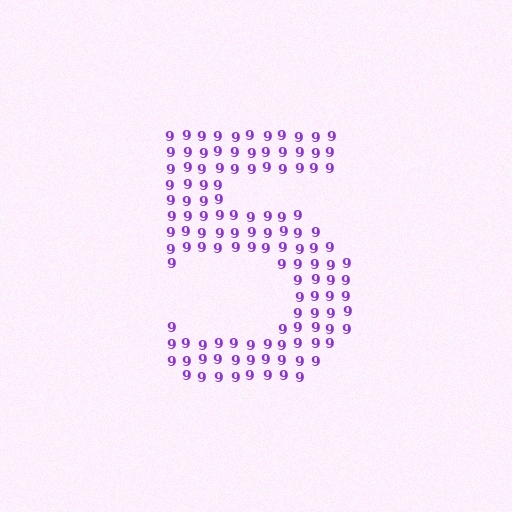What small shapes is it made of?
It is made of small digit 9's.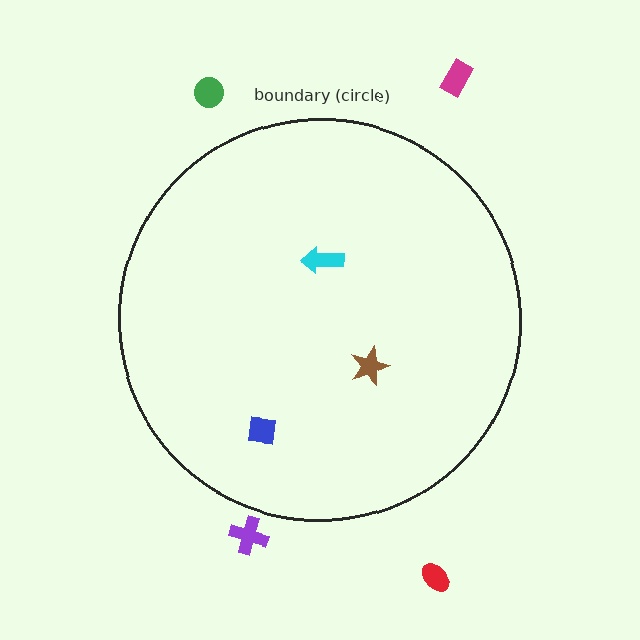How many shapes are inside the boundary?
3 inside, 4 outside.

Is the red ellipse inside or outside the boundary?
Outside.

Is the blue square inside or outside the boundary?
Inside.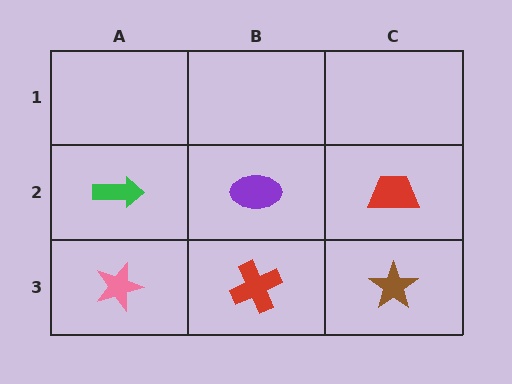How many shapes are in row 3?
3 shapes.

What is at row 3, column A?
A pink star.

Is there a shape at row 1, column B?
No, that cell is empty.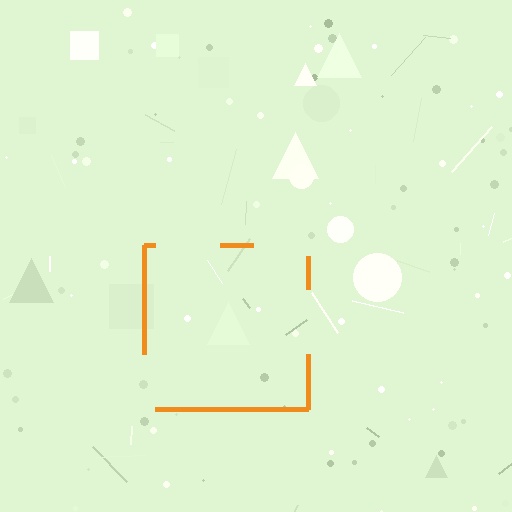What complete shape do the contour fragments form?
The contour fragments form a square.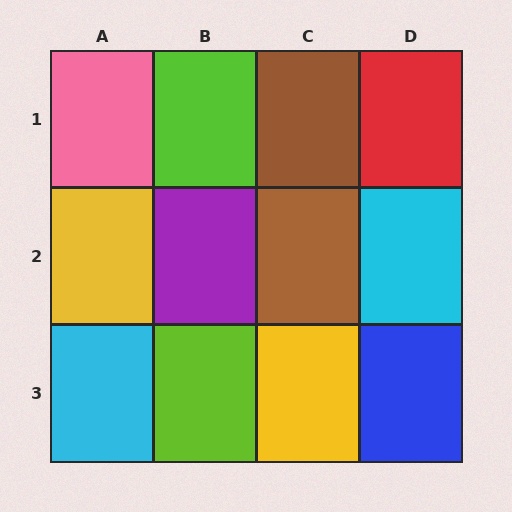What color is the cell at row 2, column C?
Brown.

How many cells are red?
1 cell is red.